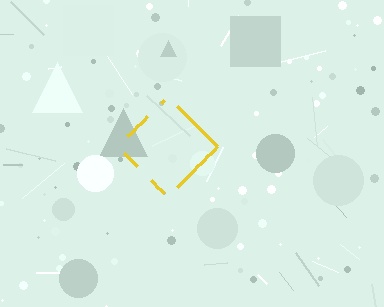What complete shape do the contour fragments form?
The contour fragments form a diamond.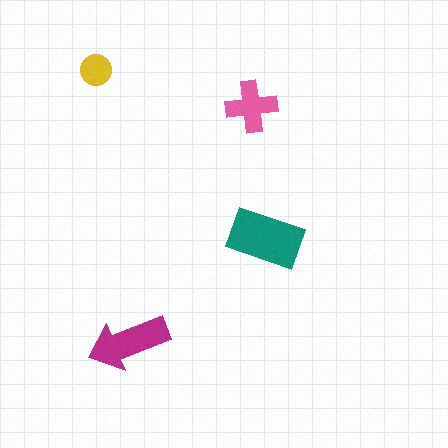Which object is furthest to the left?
The yellow circle is leftmost.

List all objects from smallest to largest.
The yellow circle, the pink cross, the magenta arrow, the teal rectangle.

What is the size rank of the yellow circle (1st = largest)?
4th.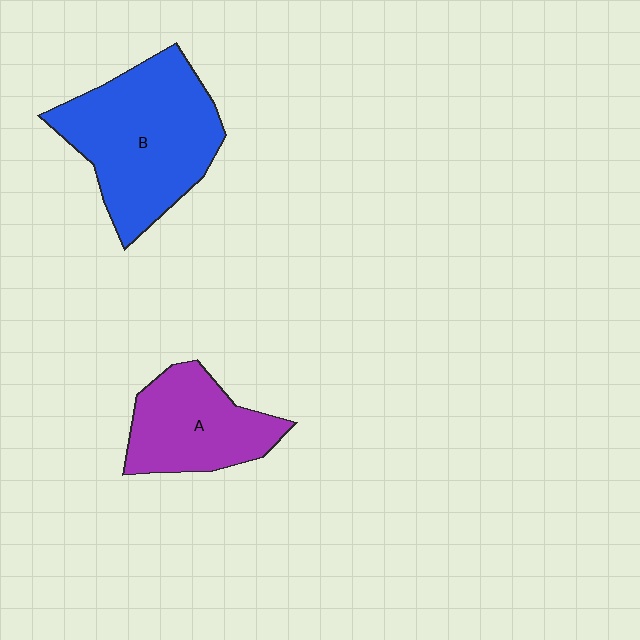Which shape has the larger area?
Shape B (blue).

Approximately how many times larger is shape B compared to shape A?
Approximately 1.6 times.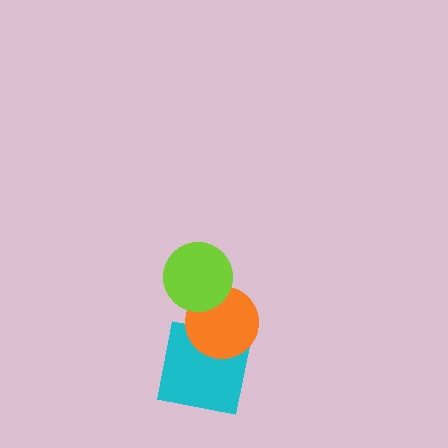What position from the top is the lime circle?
The lime circle is 1st from the top.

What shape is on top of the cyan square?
The orange circle is on top of the cyan square.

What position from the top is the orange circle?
The orange circle is 2nd from the top.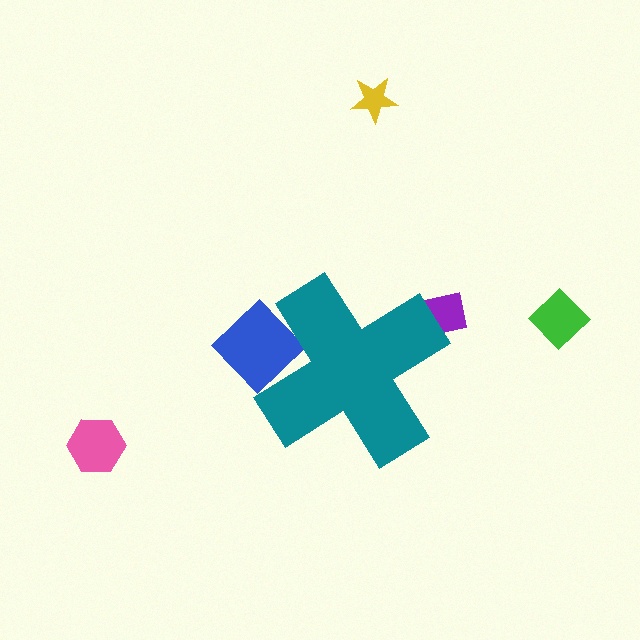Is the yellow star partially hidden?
No, the yellow star is fully visible.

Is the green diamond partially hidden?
No, the green diamond is fully visible.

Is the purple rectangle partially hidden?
Yes, the purple rectangle is partially hidden behind the teal cross.